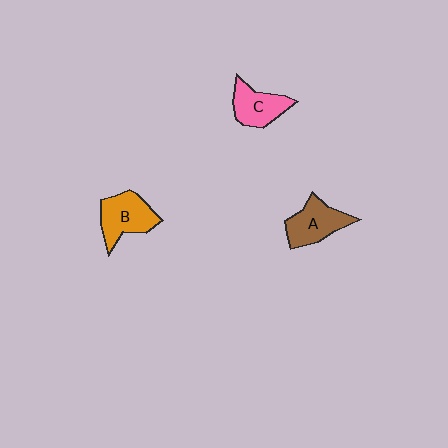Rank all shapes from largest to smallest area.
From largest to smallest: B (orange), A (brown), C (pink).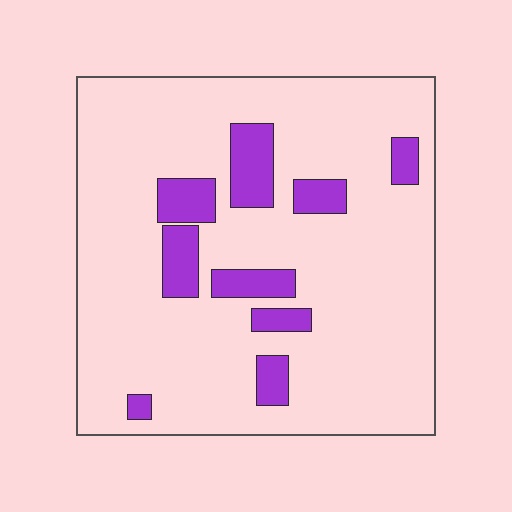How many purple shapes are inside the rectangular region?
9.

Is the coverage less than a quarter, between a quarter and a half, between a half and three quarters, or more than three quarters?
Less than a quarter.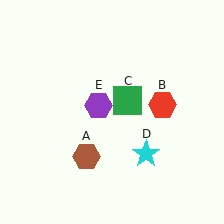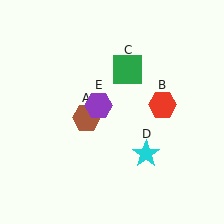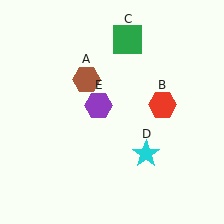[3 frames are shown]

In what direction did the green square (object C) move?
The green square (object C) moved up.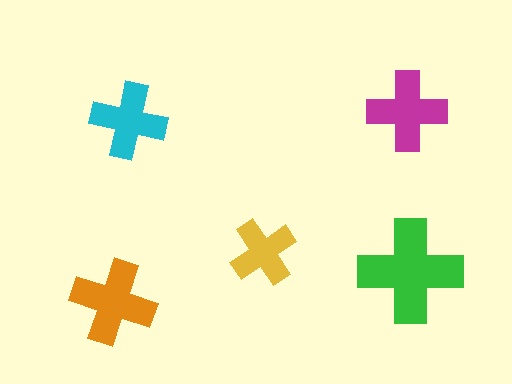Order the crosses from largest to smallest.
the green one, the orange one, the magenta one, the cyan one, the yellow one.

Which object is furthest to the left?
The orange cross is leftmost.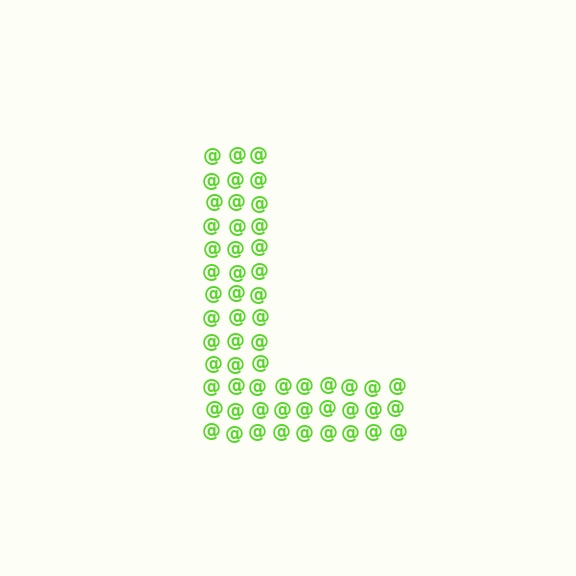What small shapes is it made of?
It is made of small at signs.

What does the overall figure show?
The overall figure shows the letter L.